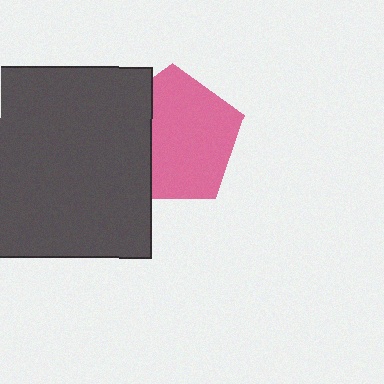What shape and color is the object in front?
The object in front is a dark gray square.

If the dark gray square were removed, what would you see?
You would see the complete pink pentagon.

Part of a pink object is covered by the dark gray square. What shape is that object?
It is a pentagon.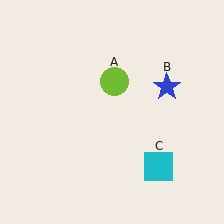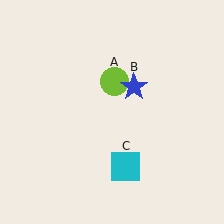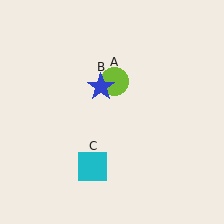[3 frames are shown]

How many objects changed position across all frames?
2 objects changed position: blue star (object B), cyan square (object C).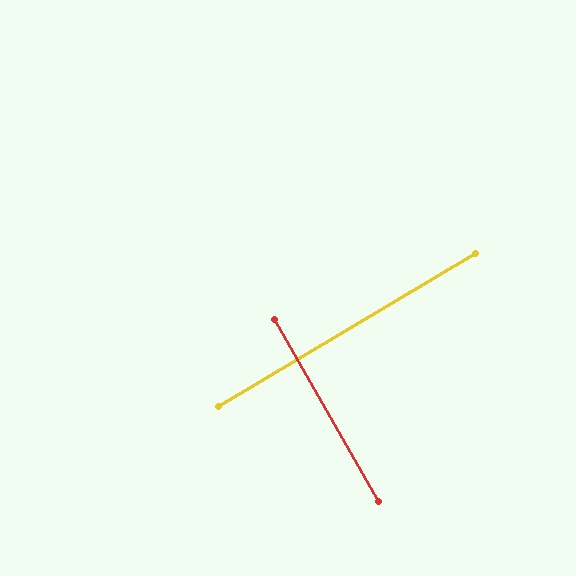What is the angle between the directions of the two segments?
Approximately 89 degrees.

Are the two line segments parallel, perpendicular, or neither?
Perpendicular — they meet at approximately 89°.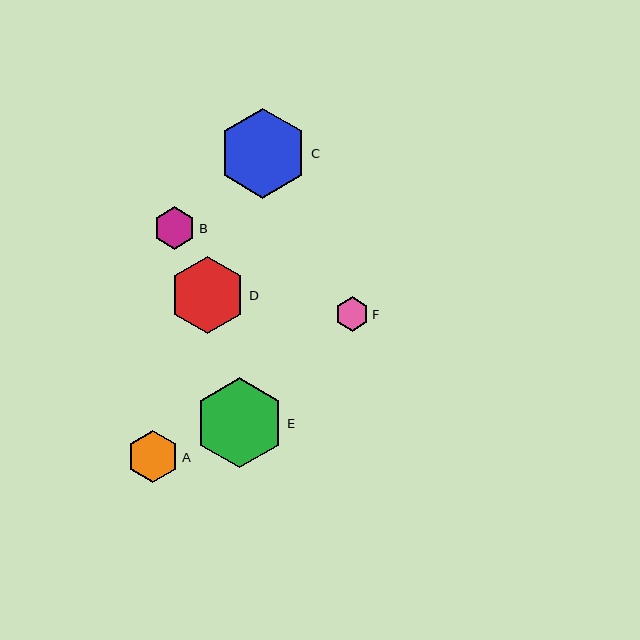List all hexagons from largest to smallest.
From largest to smallest: E, C, D, A, B, F.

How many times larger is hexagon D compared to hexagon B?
Hexagon D is approximately 1.8 times the size of hexagon B.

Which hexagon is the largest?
Hexagon E is the largest with a size of approximately 90 pixels.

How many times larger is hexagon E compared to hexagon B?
Hexagon E is approximately 2.1 times the size of hexagon B.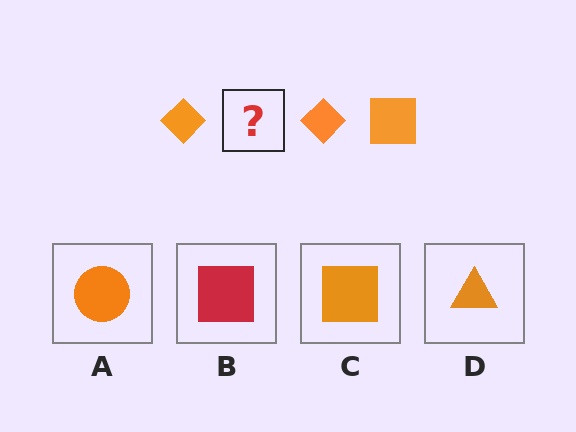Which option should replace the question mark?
Option C.